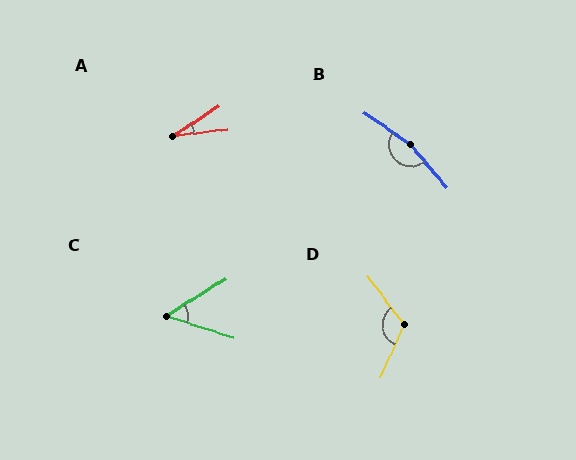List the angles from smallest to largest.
A (26°), C (50°), D (119°), B (166°).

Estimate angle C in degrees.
Approximately 50 degrees.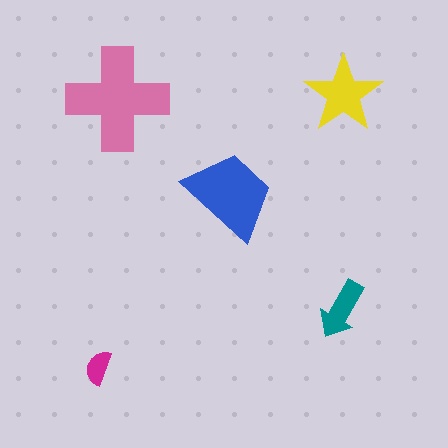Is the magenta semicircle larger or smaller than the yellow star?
Smaller.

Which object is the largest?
The pink cross.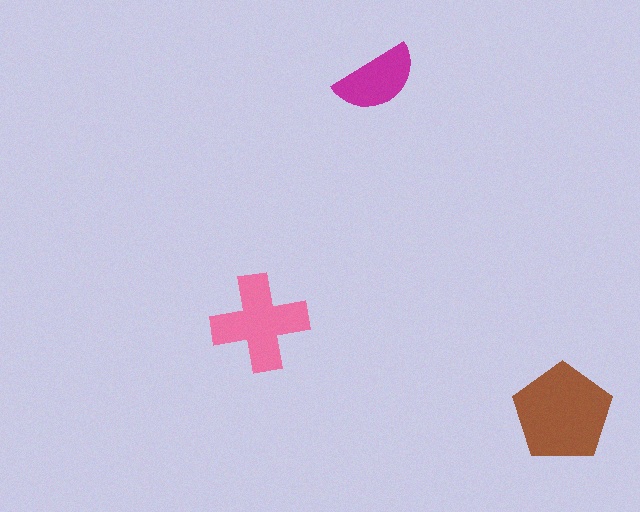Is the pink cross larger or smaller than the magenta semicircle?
Larger.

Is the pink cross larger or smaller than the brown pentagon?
Smaller.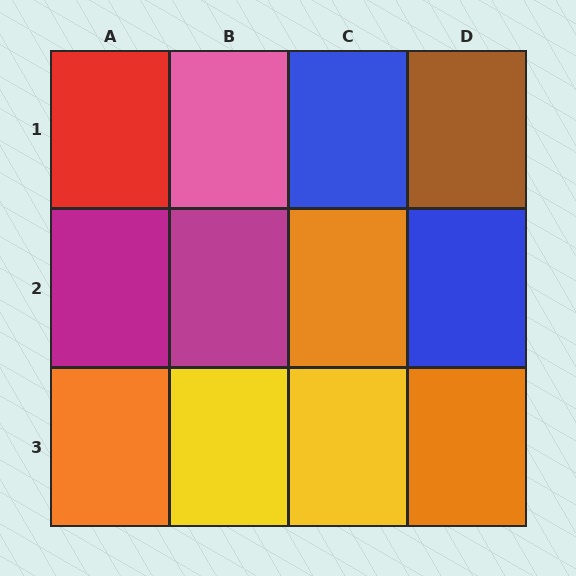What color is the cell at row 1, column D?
Brown.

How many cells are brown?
1 cell is brown.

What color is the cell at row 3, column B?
Yellow.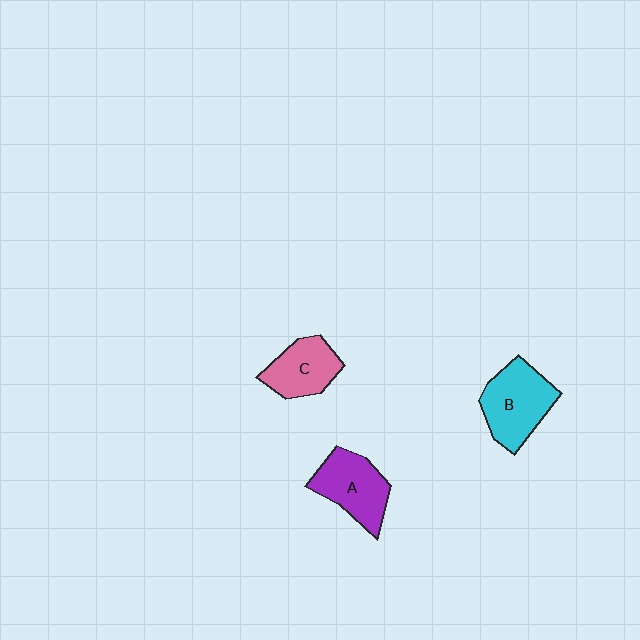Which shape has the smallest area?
Shape C (pink).